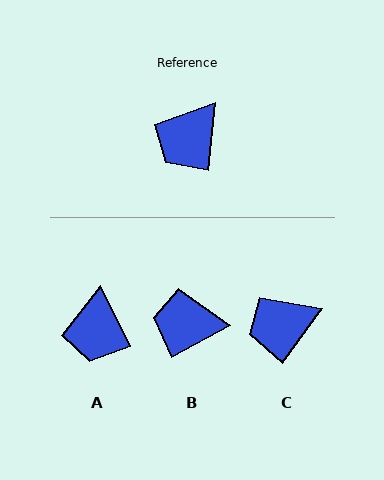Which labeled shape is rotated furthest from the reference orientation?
B, about 56 degrees away.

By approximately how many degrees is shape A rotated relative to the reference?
Approximately 32 degrees counter-clockwise.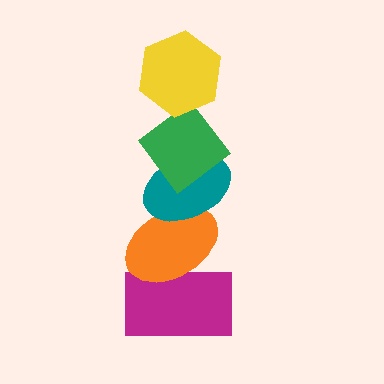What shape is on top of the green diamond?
The yellow hexagon is on top of the green diamond.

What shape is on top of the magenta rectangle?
The orange ellipse is on top of the magenta rectangle.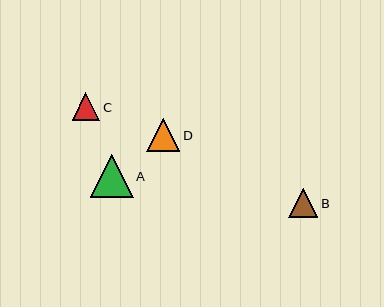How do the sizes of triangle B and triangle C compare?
Triangle B and triangle C are approximately the same size.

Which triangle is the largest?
Triangle A is the largest with a size of approximately 43 pixels.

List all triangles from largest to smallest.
From largest to smallest: A, D, B, C.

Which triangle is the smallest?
Triangle C is the smallest with a size of approximately 27 pixels.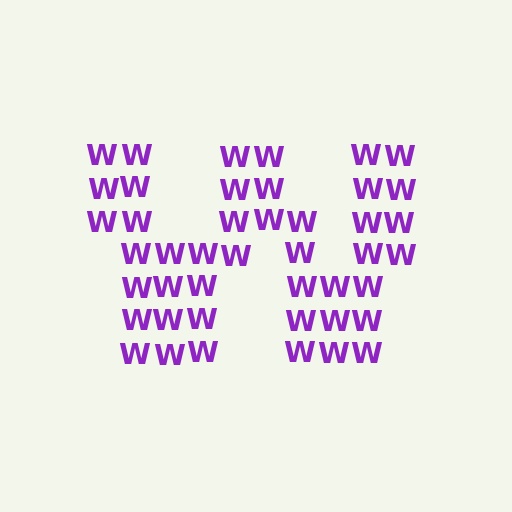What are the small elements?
The small elements are letter W's.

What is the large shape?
The large shape is the letter W.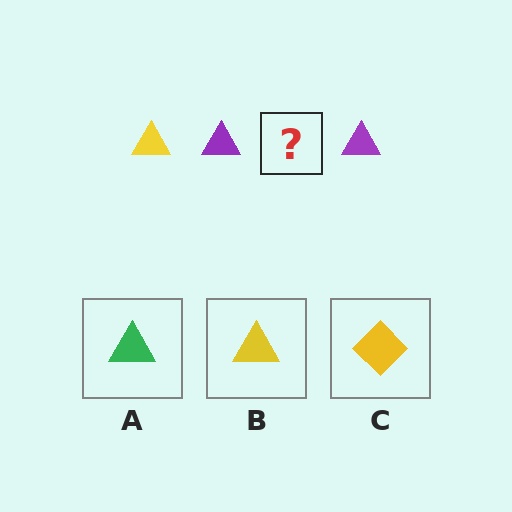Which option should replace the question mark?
Option B.